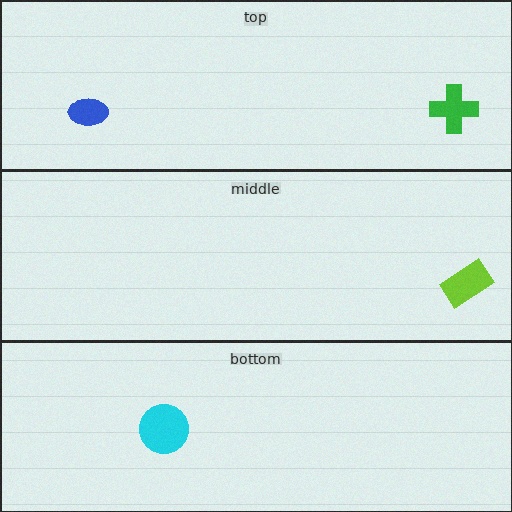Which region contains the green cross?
The top region.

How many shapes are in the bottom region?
1.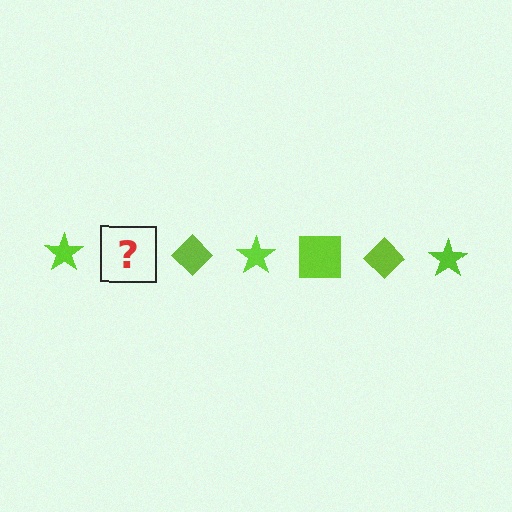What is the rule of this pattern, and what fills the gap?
The rule is that the pattern cycles through star, square, diamond shapes in lime. The gap should be filled with a lime square.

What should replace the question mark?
The question mark should be replaced with a lime square.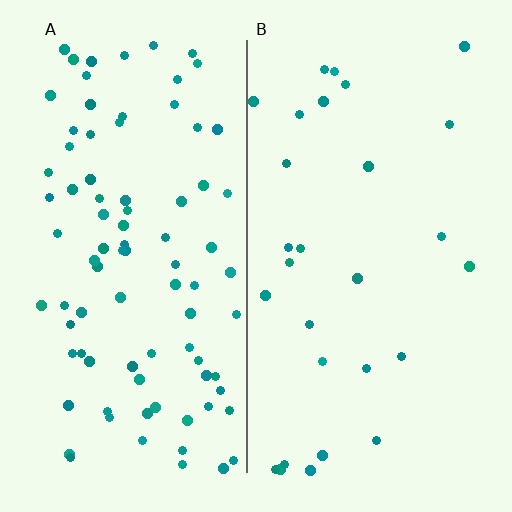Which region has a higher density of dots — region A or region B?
A (the left).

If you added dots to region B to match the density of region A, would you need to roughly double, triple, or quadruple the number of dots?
Approximately triple.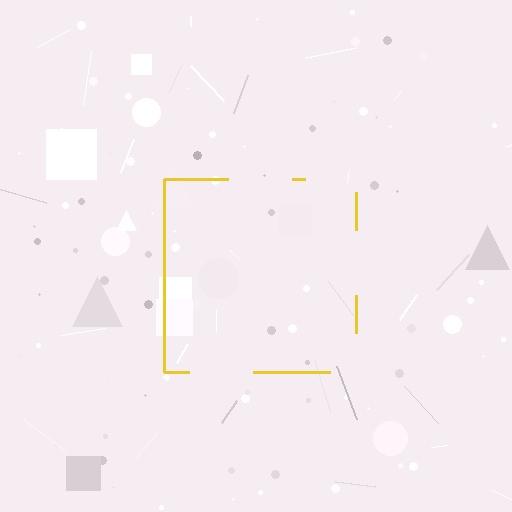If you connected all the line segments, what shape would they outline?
They would outline a square.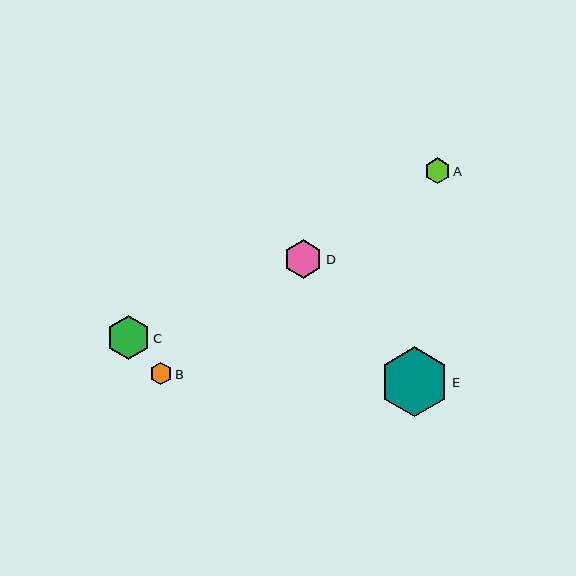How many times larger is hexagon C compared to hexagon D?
Hexagon C is approximately 1.1 times the size of hexagon D.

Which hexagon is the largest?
Hexagon E is the largest with a size of approximately 70 pixels.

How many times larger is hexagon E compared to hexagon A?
Hexagon E is approximately 2.7 times the size of hexagon A.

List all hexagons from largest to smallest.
From largest to smallest: E, C, D, A, B.